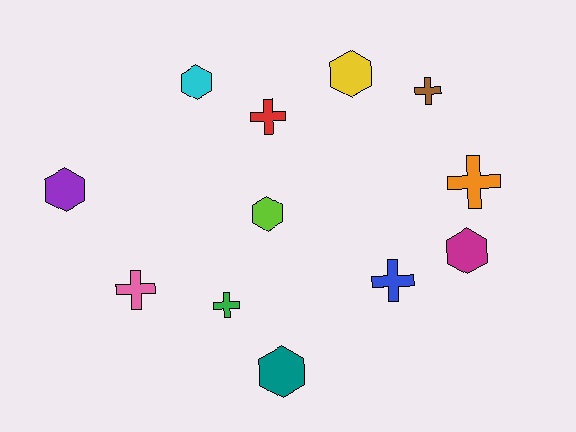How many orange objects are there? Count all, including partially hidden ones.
There is 1 orange object.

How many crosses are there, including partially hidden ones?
There are 6 crosses.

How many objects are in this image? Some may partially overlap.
There are 12 objects.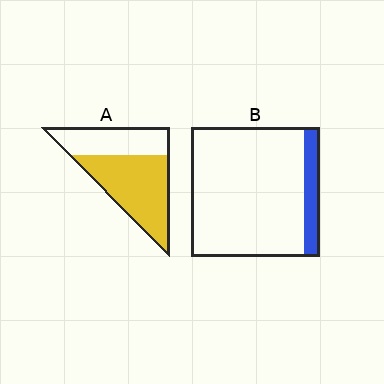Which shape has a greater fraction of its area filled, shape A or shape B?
Shape A.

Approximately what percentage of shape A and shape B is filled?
A is approximately 60% and B is approximately 10%.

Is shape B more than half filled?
No.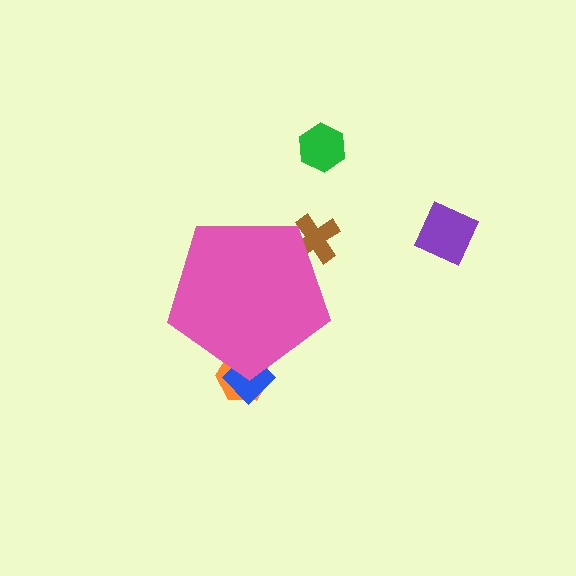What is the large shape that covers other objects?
A pink pentagon.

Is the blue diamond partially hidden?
Yes, the blue diamond is partially hidden behind the pink pentagon.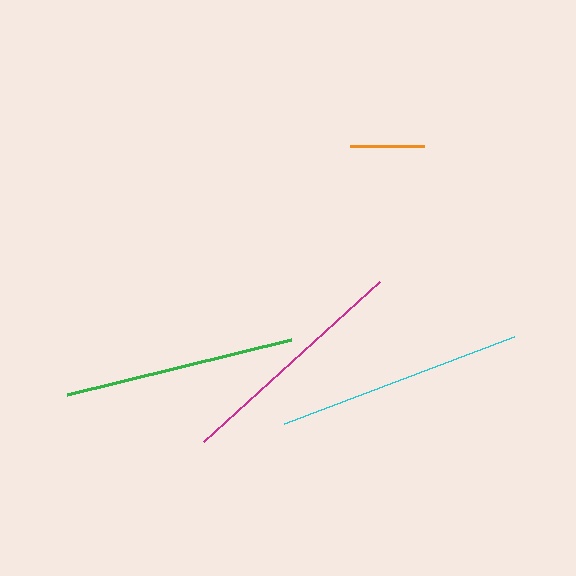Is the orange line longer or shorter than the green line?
The green line is longer than the orange line.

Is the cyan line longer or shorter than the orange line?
The cyan line is longer than the orange line.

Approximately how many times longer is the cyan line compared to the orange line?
The cyan line is approximately 3.3 times the length of the orange line.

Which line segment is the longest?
The cyan line is the longest at approximately 246 pixels.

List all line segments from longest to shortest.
From longest to shortest: cyan, magenta, green, orange.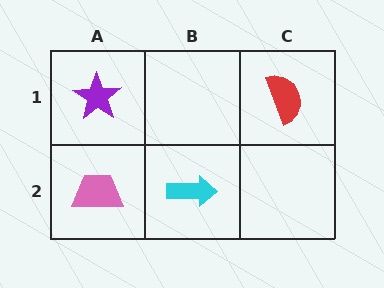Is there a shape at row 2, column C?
No, that cell is empty.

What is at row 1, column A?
A purple star.